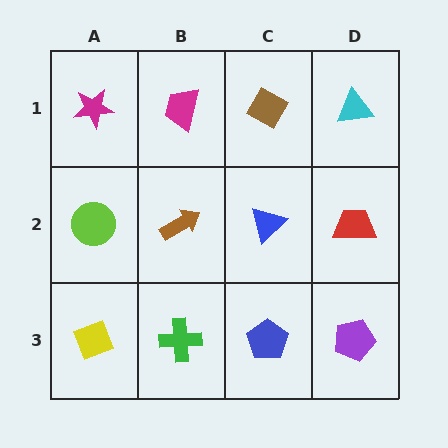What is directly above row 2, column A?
A magenta star.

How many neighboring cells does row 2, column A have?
3.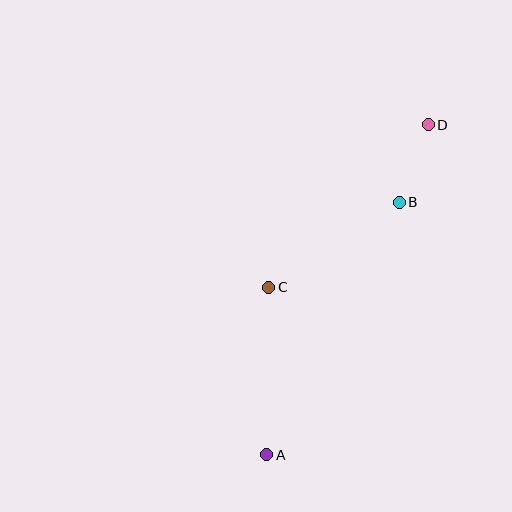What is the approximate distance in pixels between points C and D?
The distance between C and D is approximately 228 pixels.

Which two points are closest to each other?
Points B and D are closest to each other.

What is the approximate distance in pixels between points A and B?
The distance between A and B is approximately 285 pixels.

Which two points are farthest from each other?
Points A and D are farthest from each other.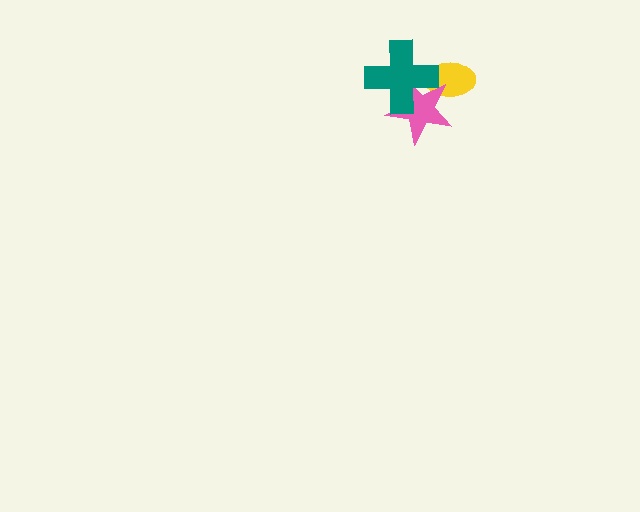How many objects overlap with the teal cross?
2 objects overlap with the teal cross.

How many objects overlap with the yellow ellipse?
2 objects overlap with the yellow ellipse.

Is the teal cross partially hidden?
No, no other shape covers it.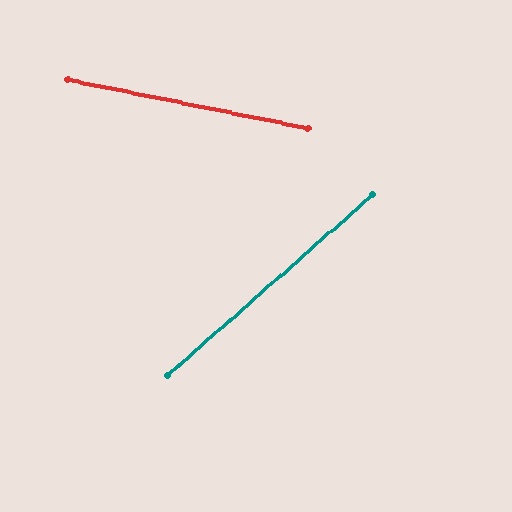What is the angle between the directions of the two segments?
Approximately 53 degrees.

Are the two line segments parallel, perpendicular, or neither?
Neither parallel nor perpendicular — they differ by about 53°.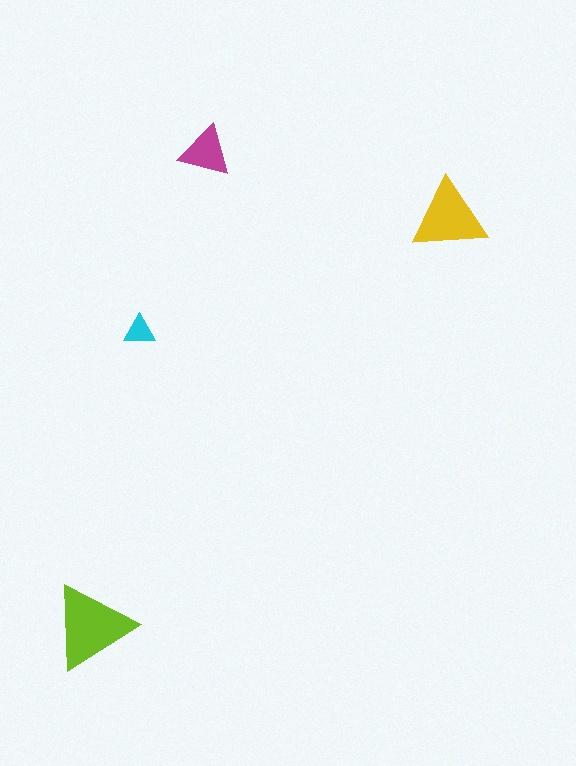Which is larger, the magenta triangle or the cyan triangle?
The magenta one.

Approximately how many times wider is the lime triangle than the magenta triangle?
About 1.5 times wider.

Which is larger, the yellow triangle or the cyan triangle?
The yellow one.